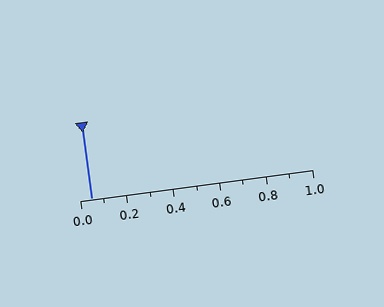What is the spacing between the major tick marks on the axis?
The major ticks are spaced 0.2 apart.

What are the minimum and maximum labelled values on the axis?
The axis runs from 0.0 to 1.0.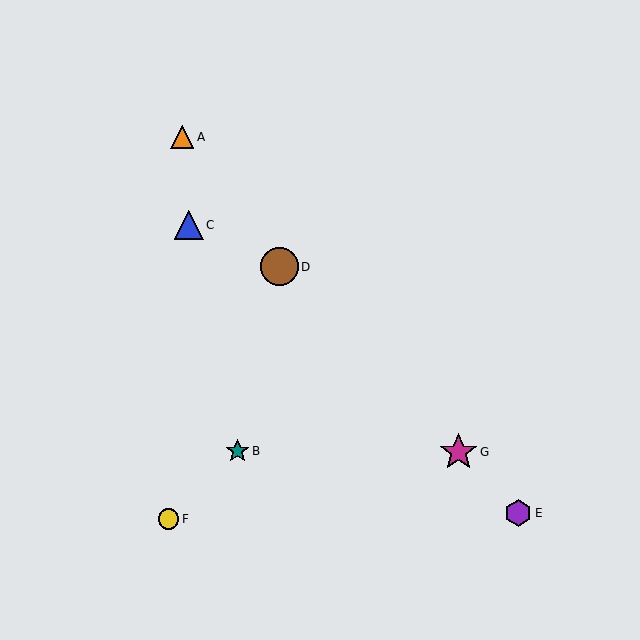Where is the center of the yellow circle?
The center of the yellow circle is at (169, 519).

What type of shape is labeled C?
Shape C is a blue triangle.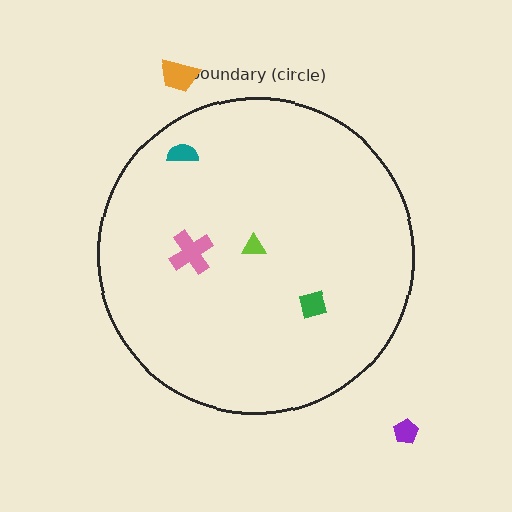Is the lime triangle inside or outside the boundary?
Inside.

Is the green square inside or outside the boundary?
Inside.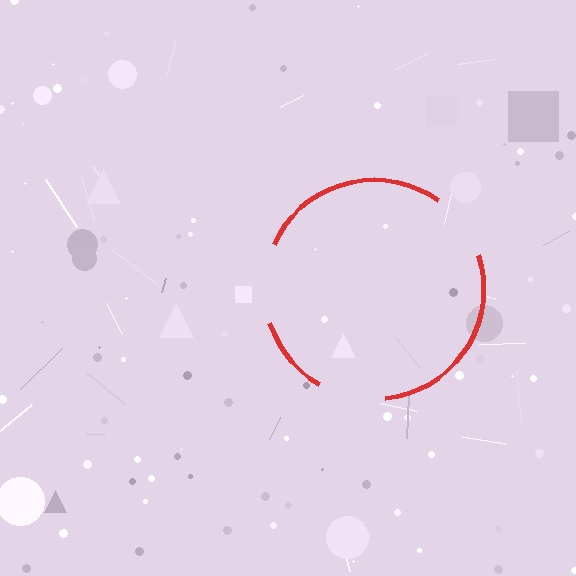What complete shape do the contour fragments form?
The contour fragments form a circle.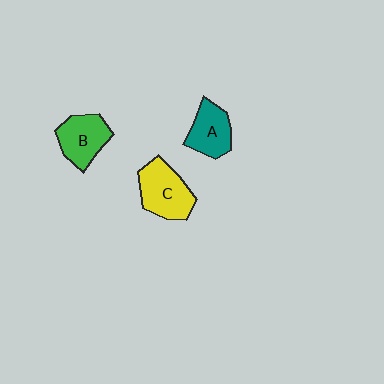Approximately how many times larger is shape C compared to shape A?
Approximately 1.3 times.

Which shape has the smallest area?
Shape A (teal).